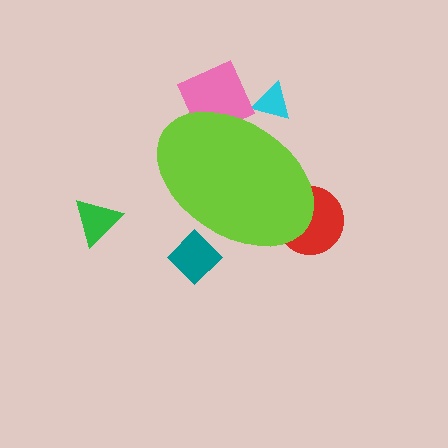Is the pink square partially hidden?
Yes, the pink square is partially hidden behind the lime ellipse.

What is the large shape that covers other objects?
A lime ellipse.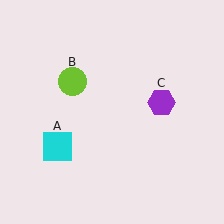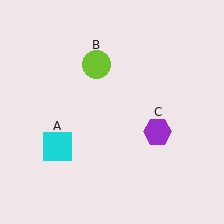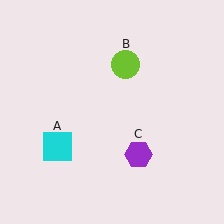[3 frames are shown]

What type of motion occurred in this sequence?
The lime circle (object B), purple hexagon (object C) rotated clockwise around the center of the scene.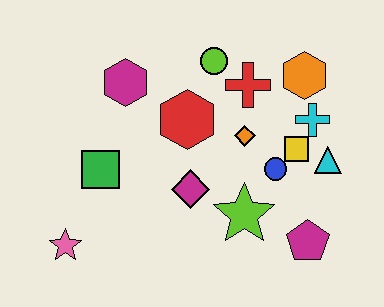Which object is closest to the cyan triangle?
The yellow square is closest to the cyan triangle.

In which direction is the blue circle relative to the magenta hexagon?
The blue circle is to the right of the magenta hexagon.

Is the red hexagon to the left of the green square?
No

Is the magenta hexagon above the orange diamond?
Yes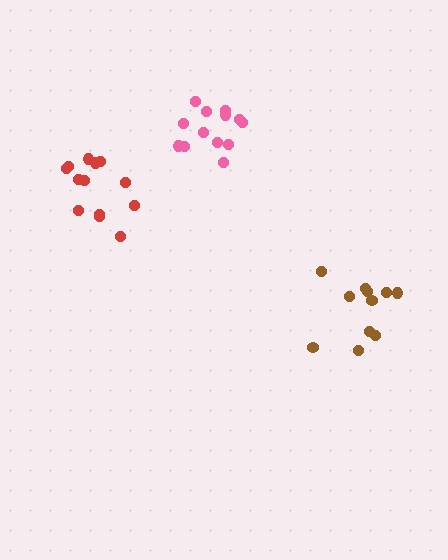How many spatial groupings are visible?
There are 3 spatial groupings.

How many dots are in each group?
Group 1: 13 dots, Group 2: 13 dots, Group 3: 11 dots (37 total).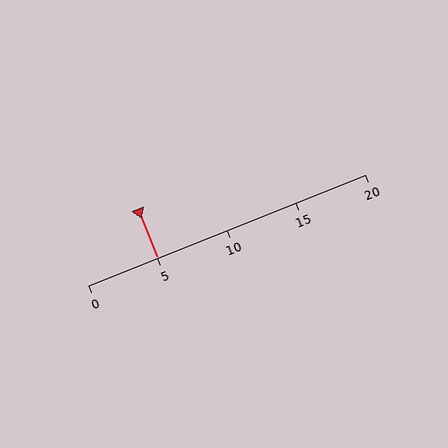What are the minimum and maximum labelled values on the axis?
The axis runs from 0 to 20.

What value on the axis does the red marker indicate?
The marker indicates approximately 5.